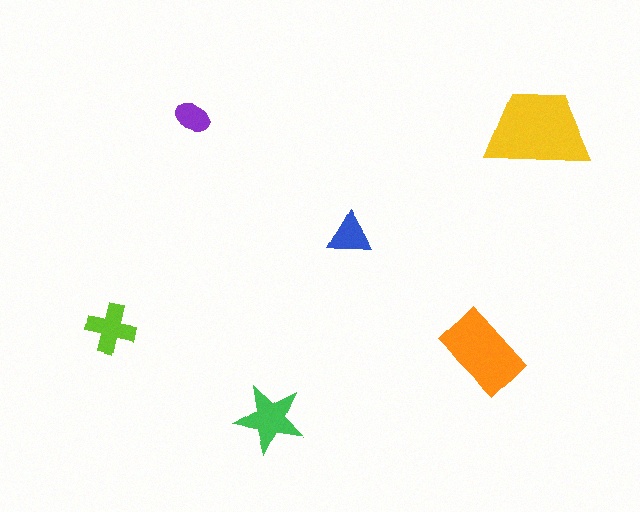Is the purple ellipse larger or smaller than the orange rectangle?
Smaller.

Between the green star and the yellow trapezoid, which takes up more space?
The yellow trapezoid.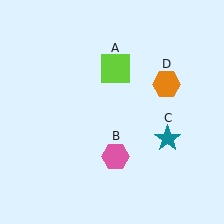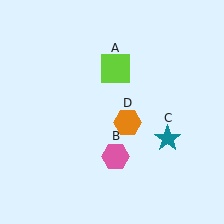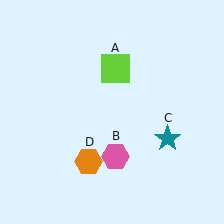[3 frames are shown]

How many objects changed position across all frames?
1 object changed position: orange hexagon (object D).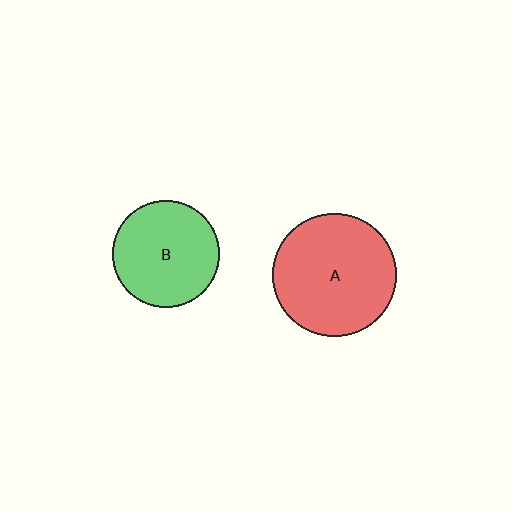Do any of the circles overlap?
No, none of the circles overlap.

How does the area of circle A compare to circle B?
Approximately 1.3 times.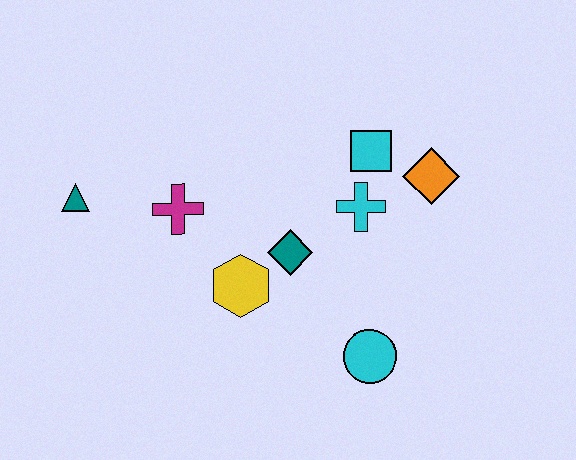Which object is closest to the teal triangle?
The magenta cross is closest to the teal triangle.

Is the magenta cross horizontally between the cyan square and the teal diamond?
No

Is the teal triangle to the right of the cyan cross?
No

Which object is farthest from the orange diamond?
The teal triangle is farthest from the orange diamond.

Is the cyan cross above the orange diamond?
No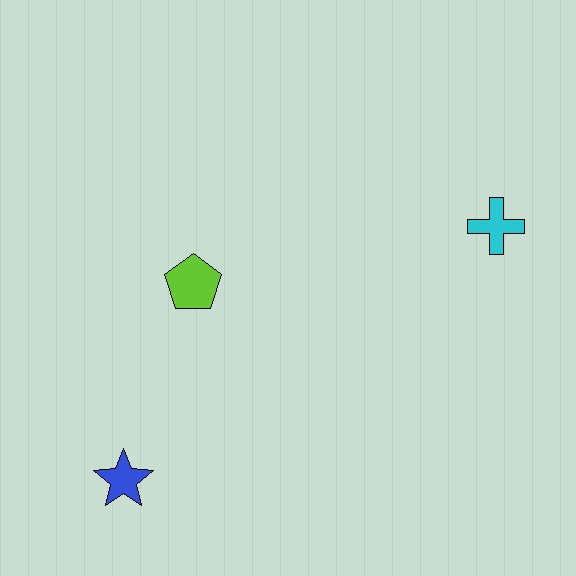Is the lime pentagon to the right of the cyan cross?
No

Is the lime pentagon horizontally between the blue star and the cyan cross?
Yes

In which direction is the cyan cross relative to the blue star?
The cyan cross is to the right of the blue star.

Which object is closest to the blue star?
The lime pentagon is closest to the blue star.